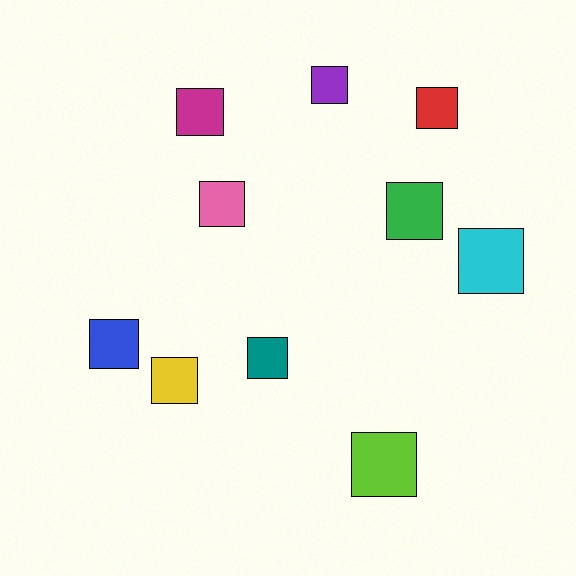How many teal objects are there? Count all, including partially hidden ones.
There is 1 teal object.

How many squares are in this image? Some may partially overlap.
There are 10 squares.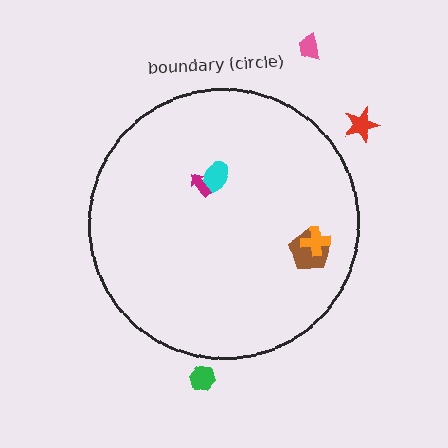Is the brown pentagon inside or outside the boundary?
Inside.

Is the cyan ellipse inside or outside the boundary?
Inside.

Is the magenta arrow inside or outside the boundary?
Inside.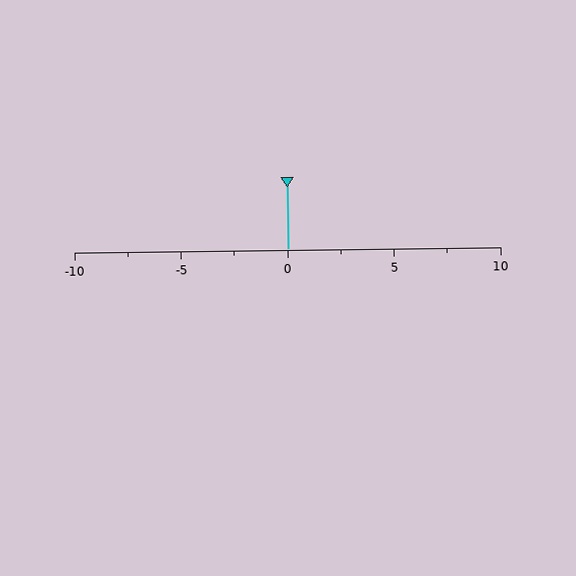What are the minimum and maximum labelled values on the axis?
The axis runs from -10 to 10.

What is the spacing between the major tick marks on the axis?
The major ticks are spaced 5 apart.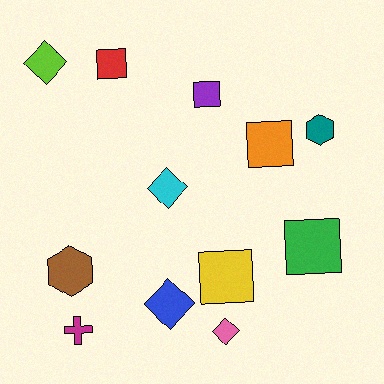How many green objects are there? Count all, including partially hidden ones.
There is 1 green object.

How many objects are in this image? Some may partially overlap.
There are 12 objects.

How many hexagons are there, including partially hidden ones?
There are 2 hexagons.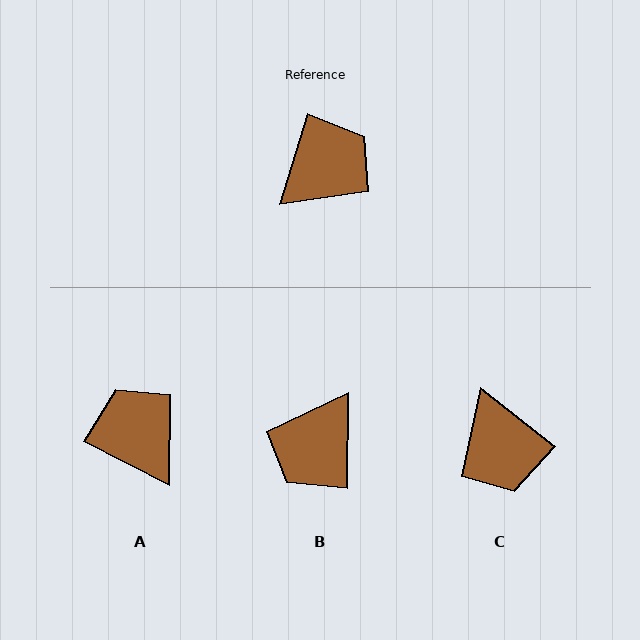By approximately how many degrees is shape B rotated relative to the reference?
Approximately 163 degrees clockwise.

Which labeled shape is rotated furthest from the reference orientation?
B, about 163 degrees away.